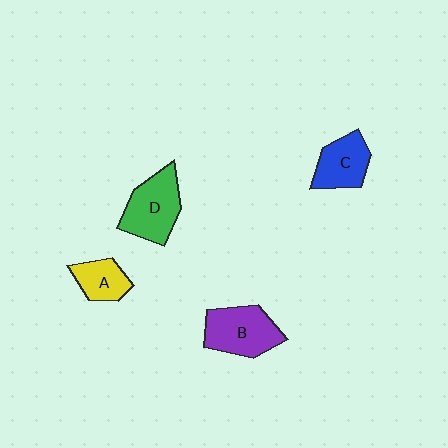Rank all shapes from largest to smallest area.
From largest to smallest: B (purple), D (green), C (blue), A (yellow).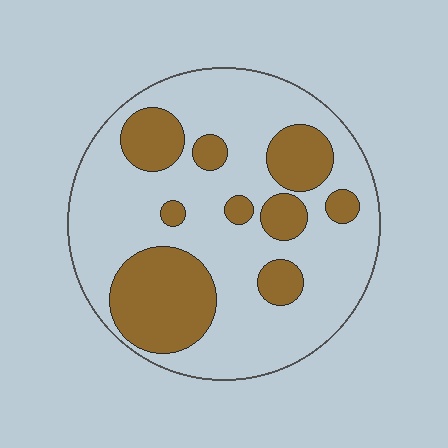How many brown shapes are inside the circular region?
9.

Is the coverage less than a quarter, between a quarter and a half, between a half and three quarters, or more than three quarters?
Between a quarter and a half.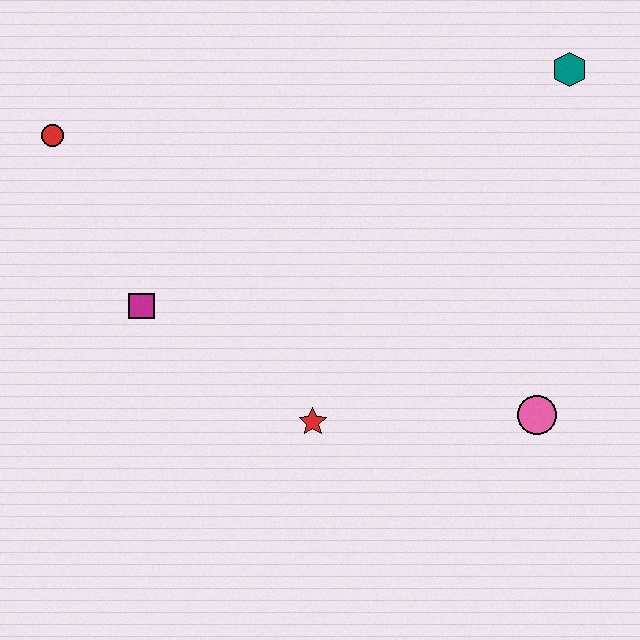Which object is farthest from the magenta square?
The teal hexagon is farthest from the magenta square.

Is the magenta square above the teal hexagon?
No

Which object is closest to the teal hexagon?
The pink circle is closest to the teal hexagon.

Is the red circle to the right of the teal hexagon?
No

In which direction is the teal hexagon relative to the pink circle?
The teal hexagon is above the pink circle.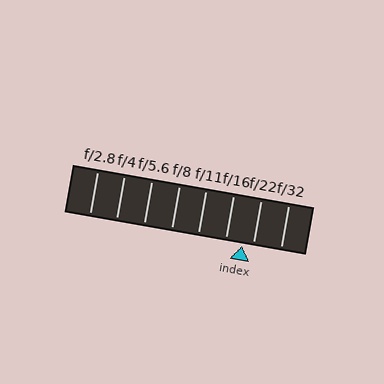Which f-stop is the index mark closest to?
The index mark is closest to f/22.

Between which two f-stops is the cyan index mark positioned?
The index mark is between f/16 and f/22.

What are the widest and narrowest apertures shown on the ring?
The widest aperture shown is f/2.8 and the narrowest is f/32.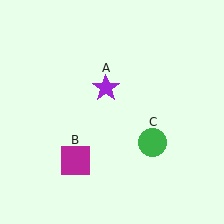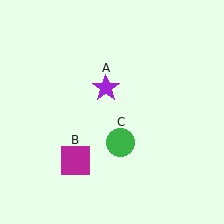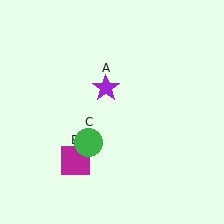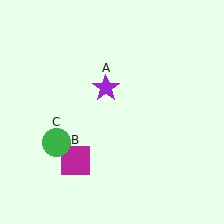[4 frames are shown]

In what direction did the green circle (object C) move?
The green circle (object C) moved left.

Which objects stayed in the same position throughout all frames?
Purple star (object A) and magenta square (object B) remained stationary.